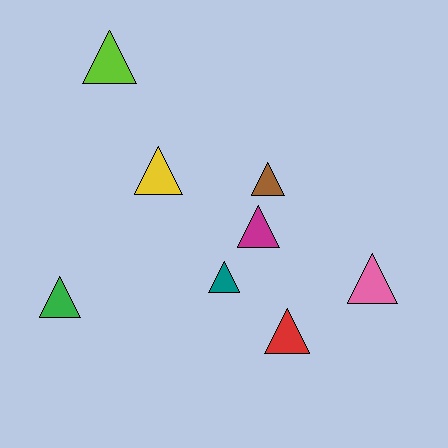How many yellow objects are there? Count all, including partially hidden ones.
There is 1 yellow object.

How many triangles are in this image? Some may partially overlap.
There are 8 triangles.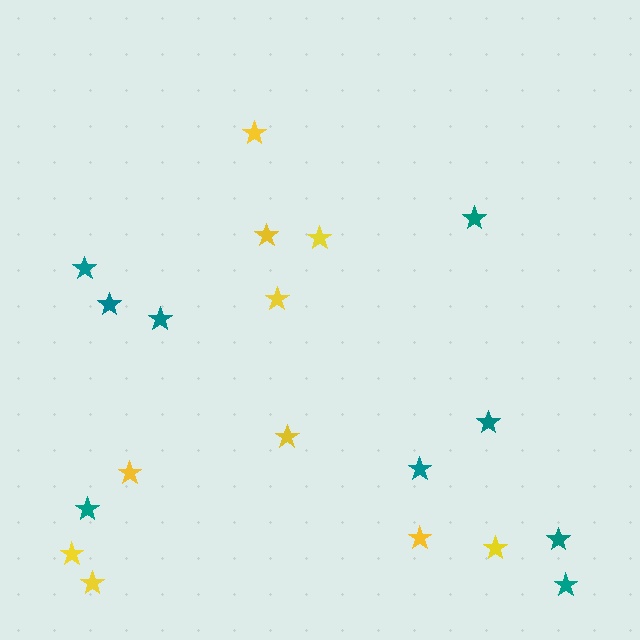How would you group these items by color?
There are 2 groups: one group of teal stars (9) and one group of yellow stars (10).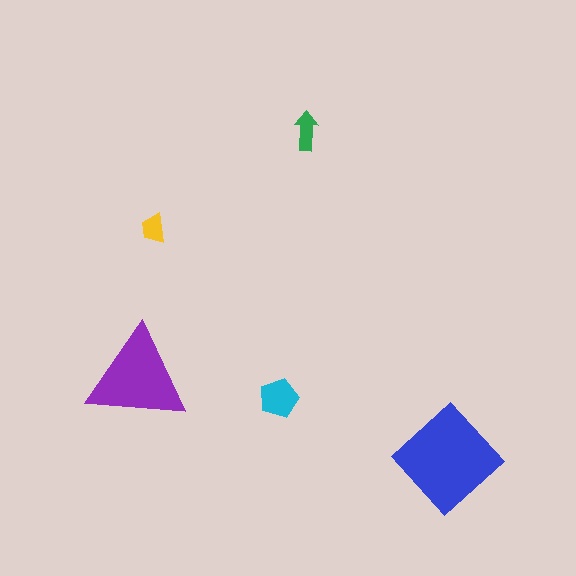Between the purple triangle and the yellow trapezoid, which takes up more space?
The purple triangle.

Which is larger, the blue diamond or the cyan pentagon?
The blue diamond.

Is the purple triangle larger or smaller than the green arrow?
Larger.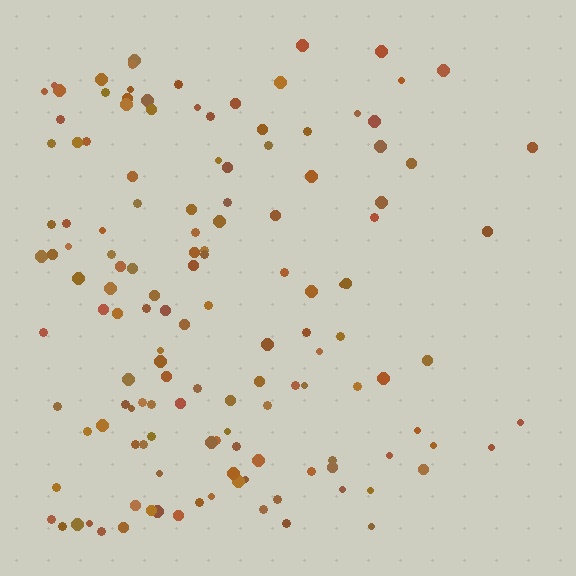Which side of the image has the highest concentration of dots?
The left.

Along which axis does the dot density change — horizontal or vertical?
Horizontal.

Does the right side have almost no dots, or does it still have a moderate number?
Still a moderate number, just noticeably fewer than the left.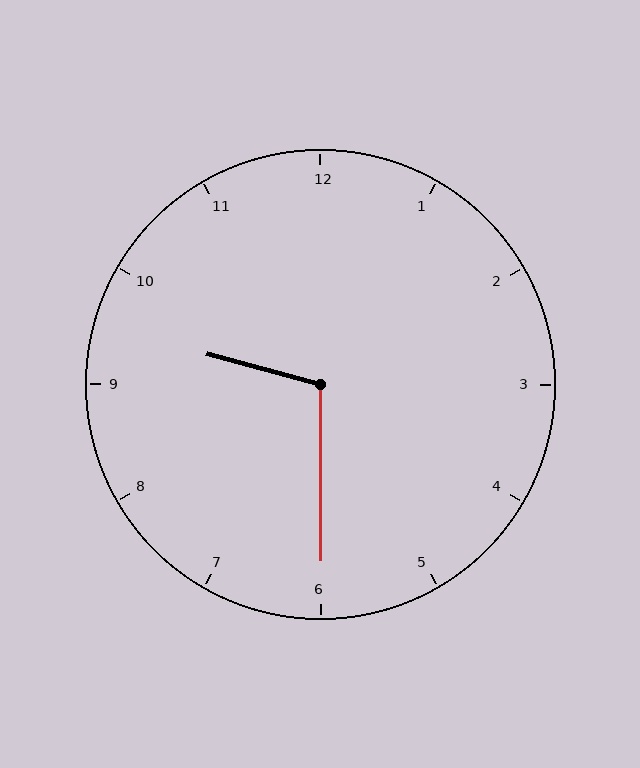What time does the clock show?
9:30.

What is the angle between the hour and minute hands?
Approximately 105 degrees.